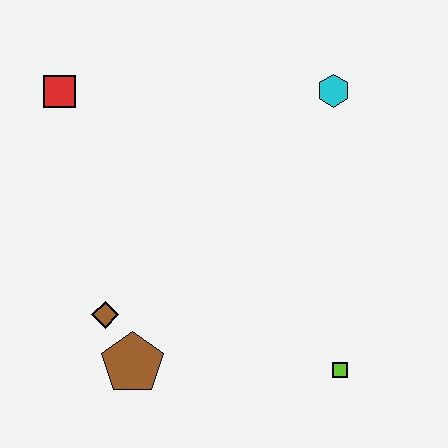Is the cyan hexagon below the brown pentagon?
No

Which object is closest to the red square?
The brown diamond is closest to the red square.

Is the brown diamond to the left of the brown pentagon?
Yes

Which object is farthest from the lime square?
The red square is farthest from the lime square.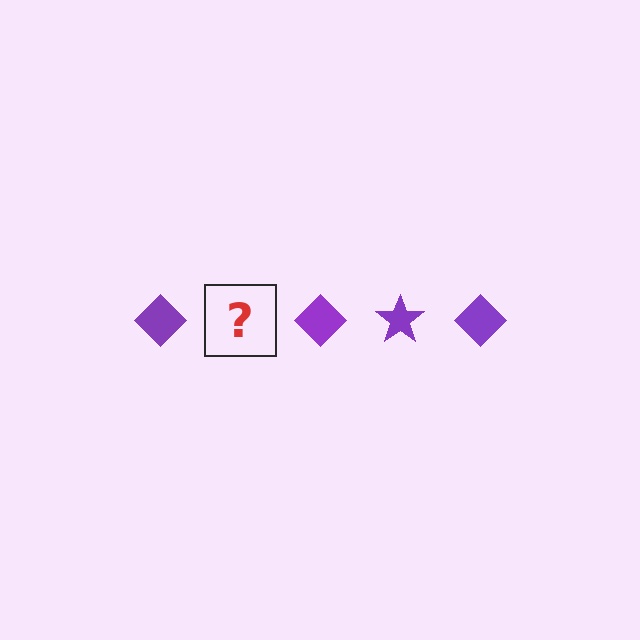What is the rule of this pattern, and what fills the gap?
The rule is that the pattern cycles through diamond, star shapes in purple. The gap should be filled with a purple star.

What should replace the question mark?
The question mark should be replaced with a purple star.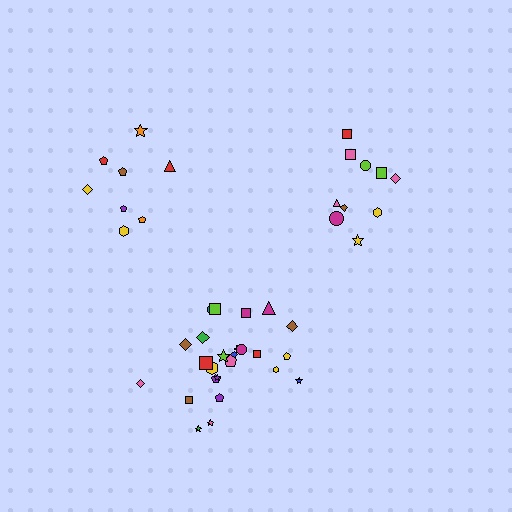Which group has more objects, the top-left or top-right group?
The top-right group.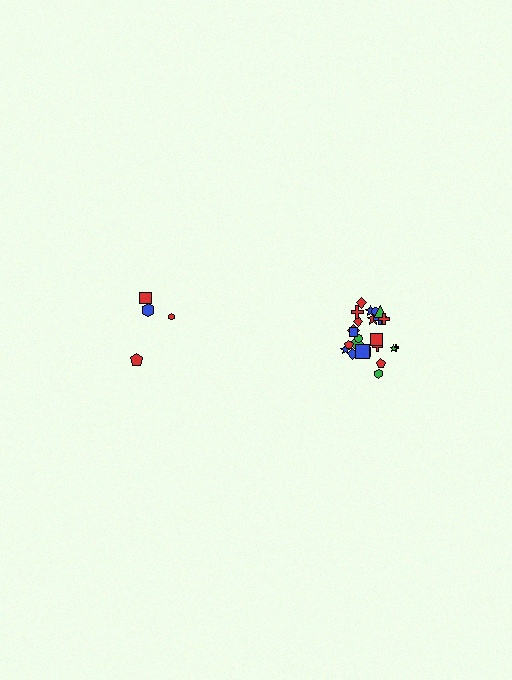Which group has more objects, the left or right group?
The right group.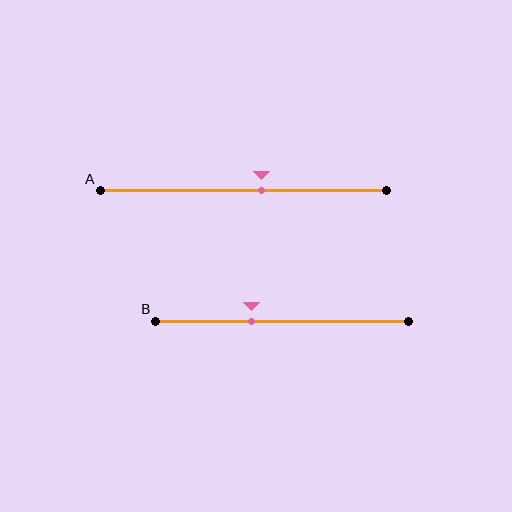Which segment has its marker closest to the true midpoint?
Segment A has its marker closest to the true midpoint.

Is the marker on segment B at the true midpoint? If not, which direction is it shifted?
No, the marker on segment B is shifted to the left by about 12% of the segment length.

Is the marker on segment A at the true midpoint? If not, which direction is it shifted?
No, the marker on segment A is shifted to the right by about 6% of the segment length.